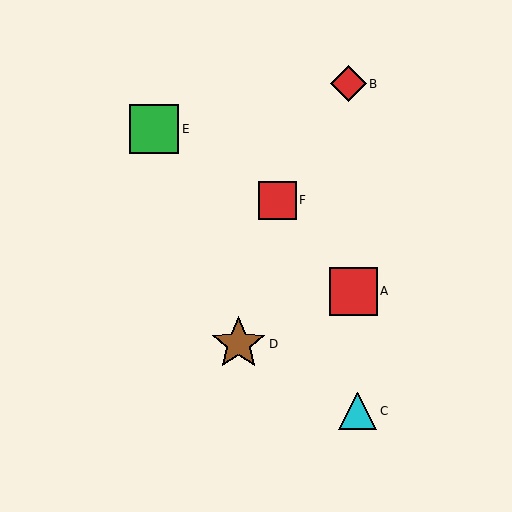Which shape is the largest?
The brown star (labeled D) is the largest.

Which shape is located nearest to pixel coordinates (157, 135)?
The green square (labeled E) at (154, 129) is nearest to that location.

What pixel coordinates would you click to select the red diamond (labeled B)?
Click at (348, 84) to select the red diamond B.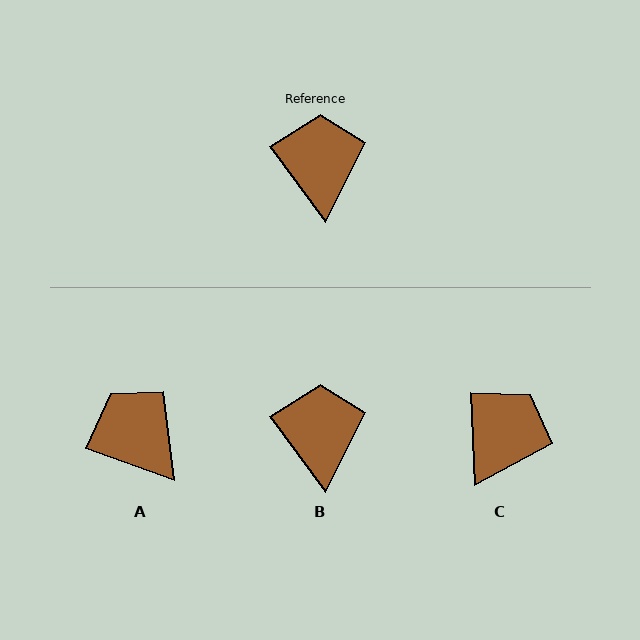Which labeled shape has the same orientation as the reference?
B.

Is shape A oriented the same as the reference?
No, it is off by about 34 degrees.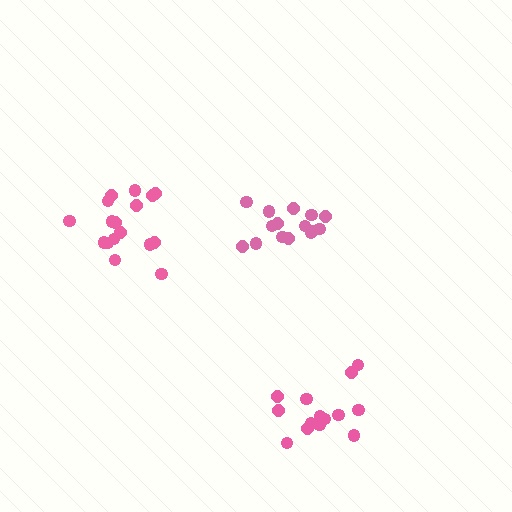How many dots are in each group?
Group 1: 17 dots, Group 2: 14 dots, Group 3: 15 dots (46 total).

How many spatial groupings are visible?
There are 3 spatial groupings.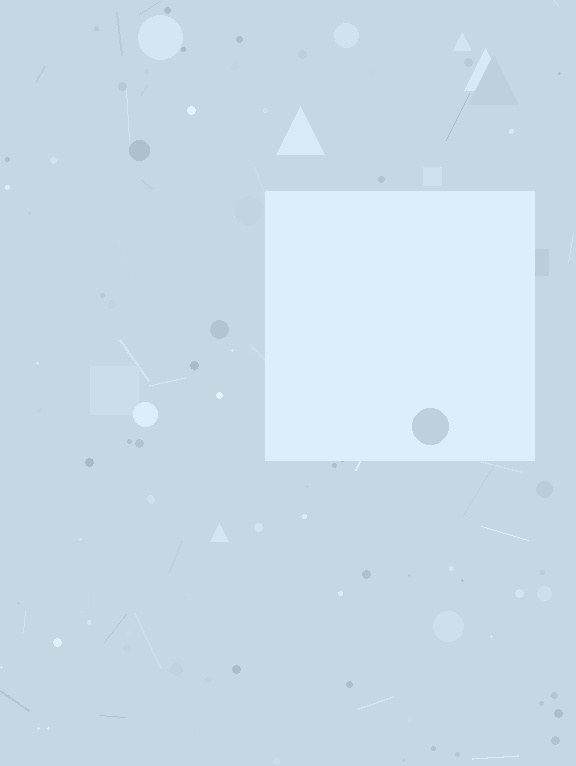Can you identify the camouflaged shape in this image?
The camouflaged shape is a square.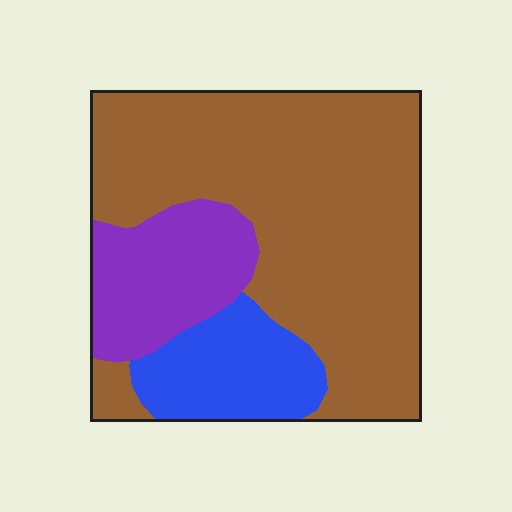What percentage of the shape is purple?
Purple takes up less than a quarter of the shape.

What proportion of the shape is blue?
Blue covers roughly 15% of the shape.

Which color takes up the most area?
Brown, at roughly 65%.